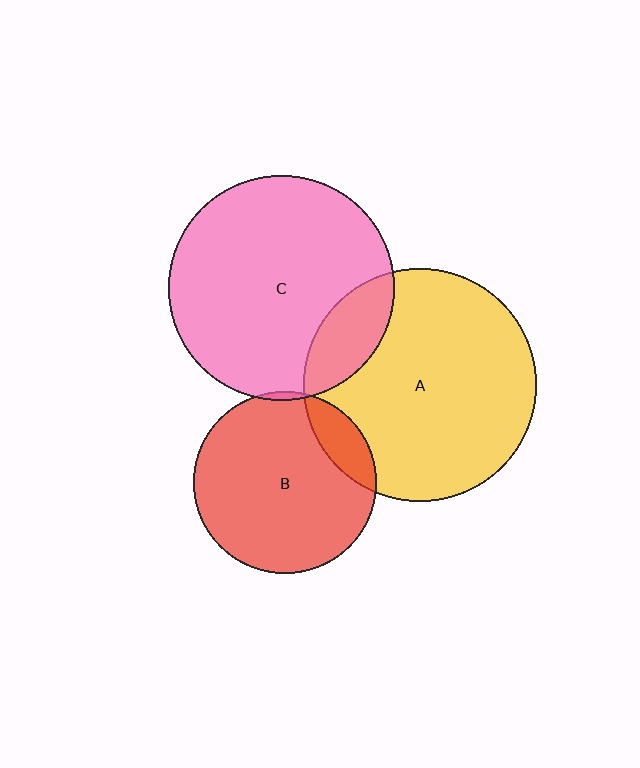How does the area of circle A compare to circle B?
Approximately 1.6 times.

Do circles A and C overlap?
Yes.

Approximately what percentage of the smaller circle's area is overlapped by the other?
Approximately 15%.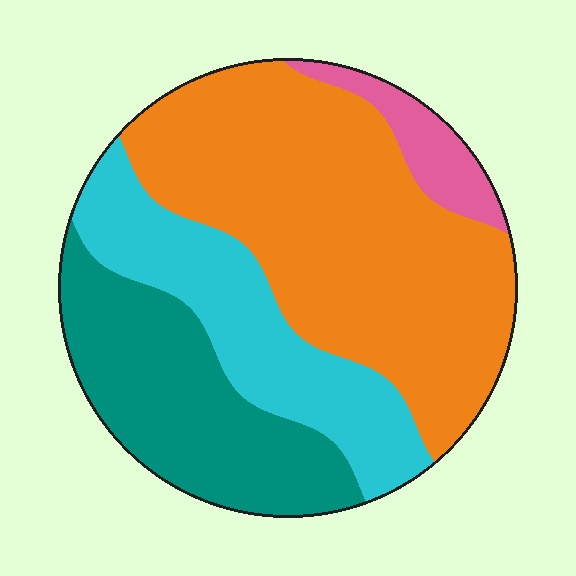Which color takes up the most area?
Orange, at roughly 45%.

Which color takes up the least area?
Pink, at roughly 5%.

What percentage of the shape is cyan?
Cyan covers about 20% of the shape.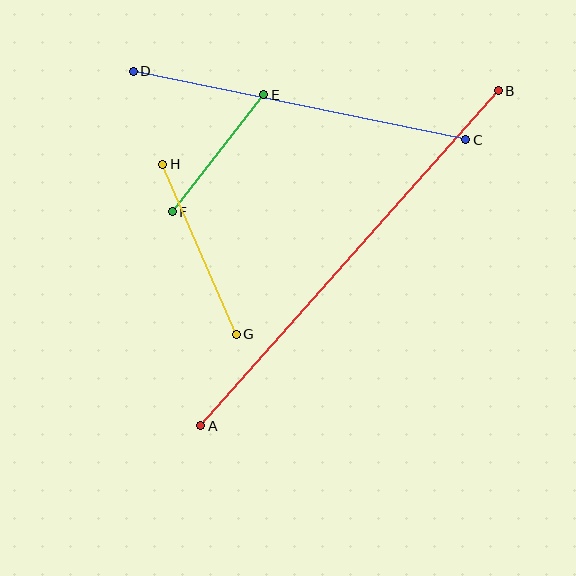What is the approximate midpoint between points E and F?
The midpoint is at approximately (218, 153) pixels.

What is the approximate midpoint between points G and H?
The midpoint is at approximately (200, 249) pixels.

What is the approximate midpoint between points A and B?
The midpoint is at approximately (349, 258) pixels.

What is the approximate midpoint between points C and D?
The midpoint is at approximately (300, 106) pixels.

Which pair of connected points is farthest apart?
Points A and B are farthest apart.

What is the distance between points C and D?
The distance is approximately 340 pixels.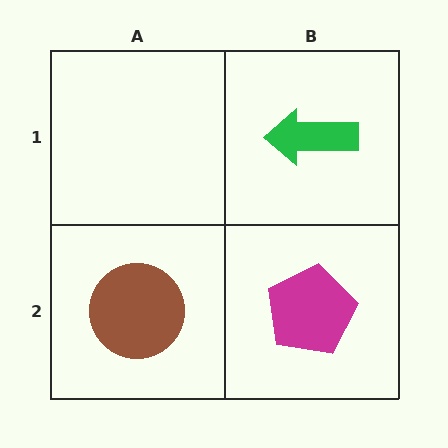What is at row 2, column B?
A magenta pentagon.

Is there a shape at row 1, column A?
No, that cell is empty.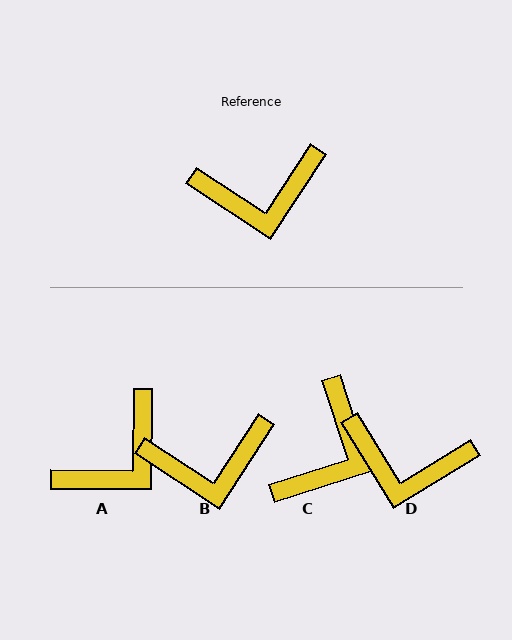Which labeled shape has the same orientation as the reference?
B.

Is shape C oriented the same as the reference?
No, it is off by about 51 degrees.